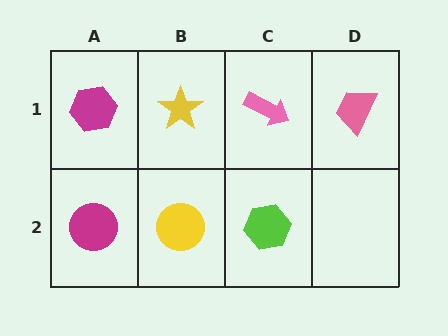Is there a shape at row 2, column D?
No, that cell is empty.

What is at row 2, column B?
A yellow circle.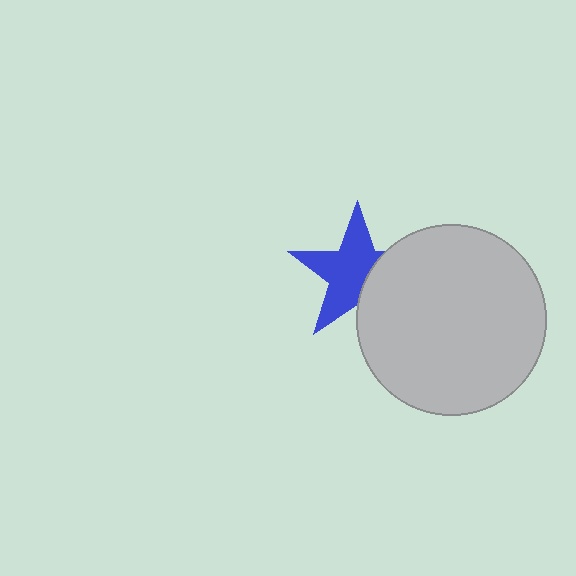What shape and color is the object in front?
The object in front is a light gray circle.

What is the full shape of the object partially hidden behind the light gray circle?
The partially hidden object is a blue star.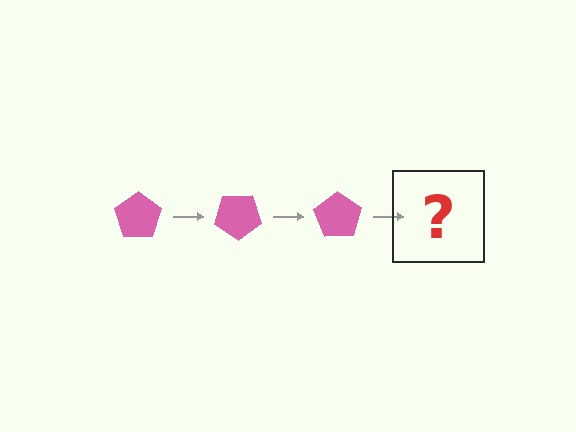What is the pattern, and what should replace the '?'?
The pattern is that the pentagon rotates 35 degrees each step. The '?' should be a pink pentagon rotated 105 degrees.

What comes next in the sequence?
The next element should be a pink pentagon rotated 105 degrees.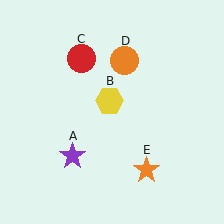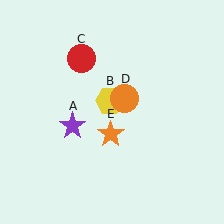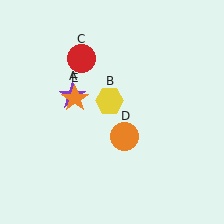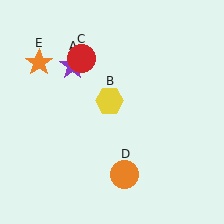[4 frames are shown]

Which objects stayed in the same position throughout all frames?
Yellow hexagon (object B) and red circle (object C) remained stationary.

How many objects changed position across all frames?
3 objects changed position: purple star (object A), orange circle (object D), orange star (object E).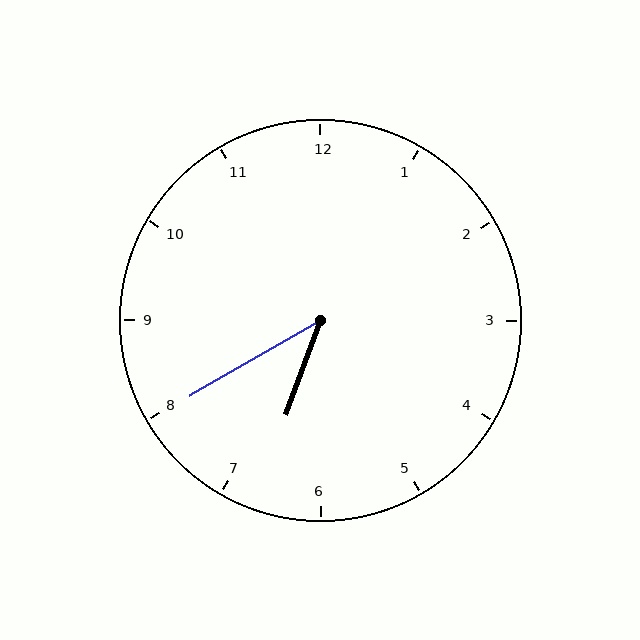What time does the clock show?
6:40.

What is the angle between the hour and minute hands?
Approximately 40 degrees.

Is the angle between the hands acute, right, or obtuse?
It is acute.